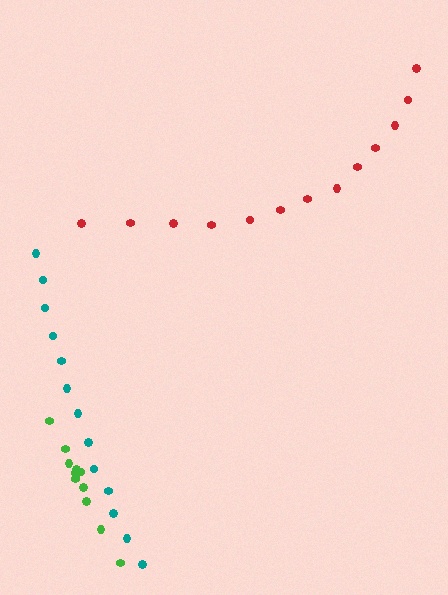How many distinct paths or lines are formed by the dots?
There are 3 distinct paths.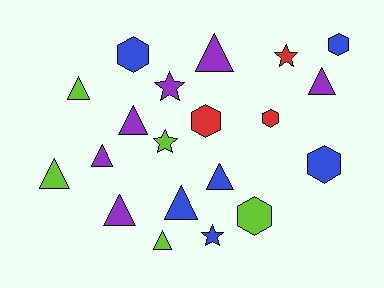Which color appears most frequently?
Purple, with 6 objects.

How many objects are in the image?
There are 20 objects.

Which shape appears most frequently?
Triangle, with 10 objects.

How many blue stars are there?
There is 1 blue star.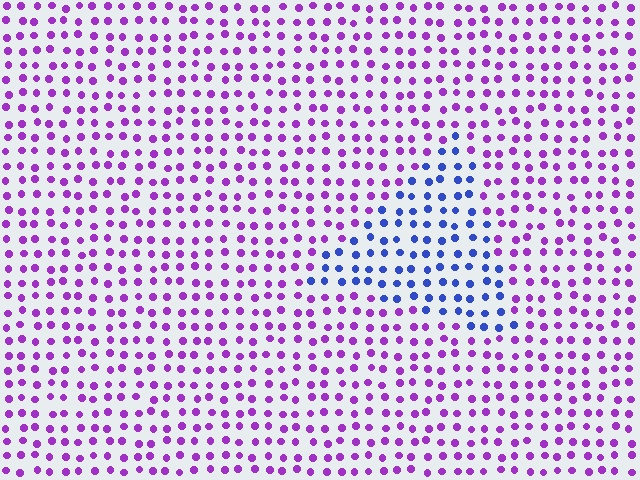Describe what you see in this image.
The image is filled with small purple elements in a uniform arrangement. A triangle-shaped region is visible where the elements are tinted to a slightly different hue, forming a subtle color boundary.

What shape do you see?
I see a triangle.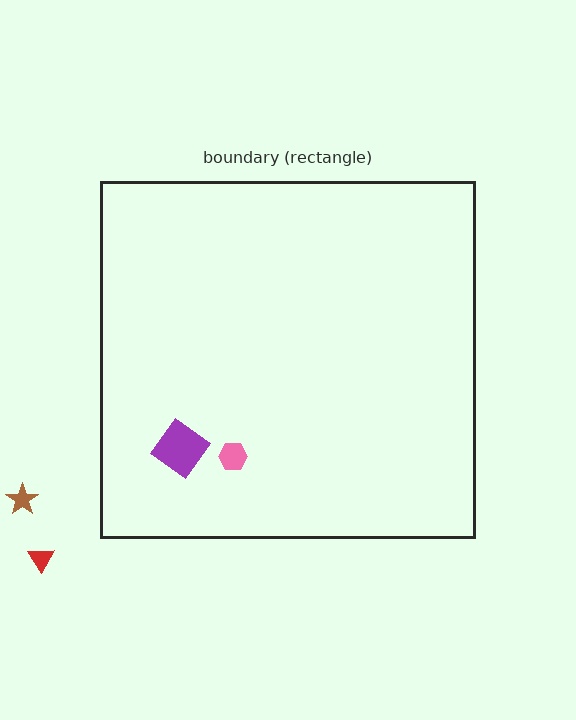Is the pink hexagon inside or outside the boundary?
Inside.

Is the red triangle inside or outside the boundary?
Outside.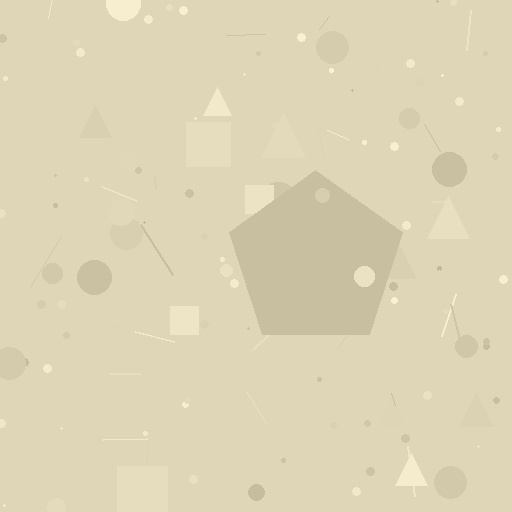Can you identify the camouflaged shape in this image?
The camouflaged shape is a pentagon.